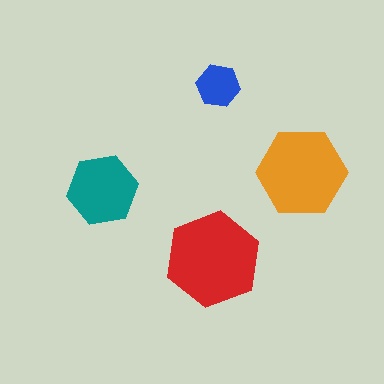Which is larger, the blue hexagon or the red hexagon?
The red one.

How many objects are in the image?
There are 4 objects in the image.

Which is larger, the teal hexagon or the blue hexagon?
The teal one.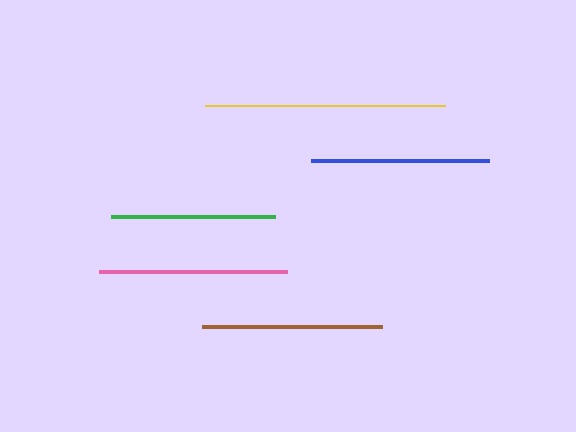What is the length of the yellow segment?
The yellow segment is approximately 241 pixels long.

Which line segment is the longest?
The yellow line is the longest at approximately 241 pixels.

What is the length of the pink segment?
The pink segment is approximately 188 pixels long.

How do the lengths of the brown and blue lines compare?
The brown and blue lines are approximately the same length.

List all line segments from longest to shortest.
From longest to shortest: yellow, pink, brown, blue, green.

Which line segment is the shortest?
The green line is the shortest at approximately 164 pixels.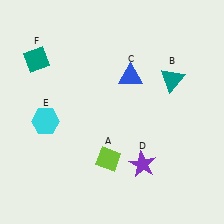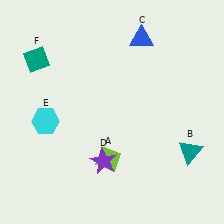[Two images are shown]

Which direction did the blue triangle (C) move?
The blue triangle (C) moved up.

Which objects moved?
The objects that moved are: the teal triangle (B), the blue triangle (C), the purple star (D).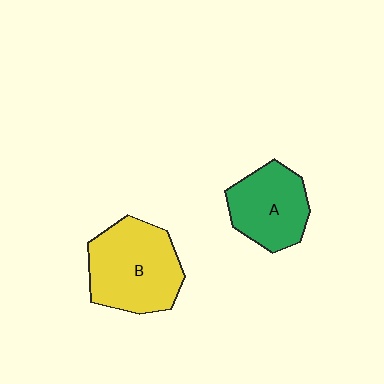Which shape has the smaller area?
Shape A (green).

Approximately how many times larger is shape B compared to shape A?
Approximately 1.3 times.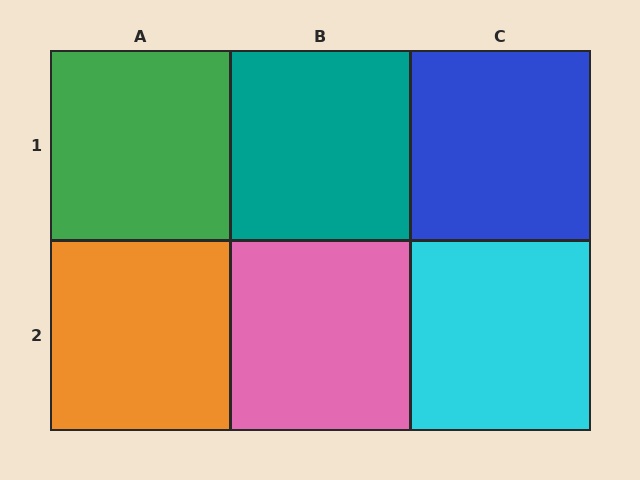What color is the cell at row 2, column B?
Pink.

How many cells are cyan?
1 cell is cyan.